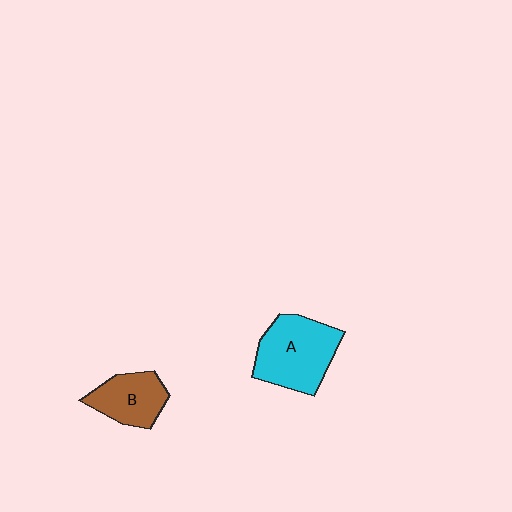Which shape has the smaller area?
Shape B (brown).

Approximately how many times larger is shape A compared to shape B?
Approximately 1.5 times.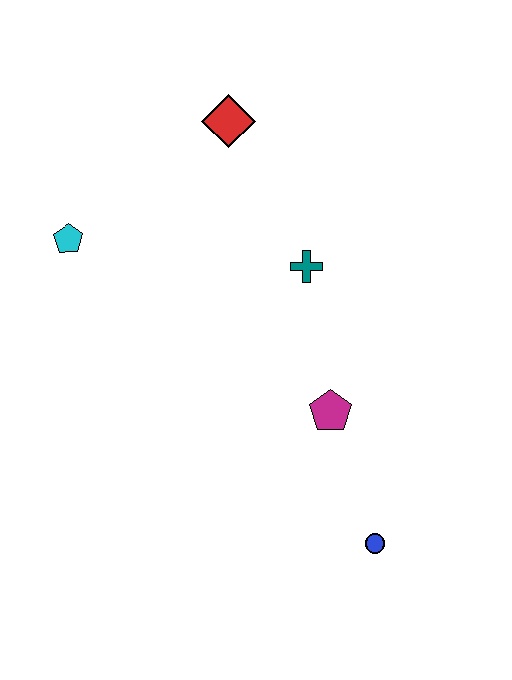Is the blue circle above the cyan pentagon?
No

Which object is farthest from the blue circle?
The red diamond is farthest from the blue circle.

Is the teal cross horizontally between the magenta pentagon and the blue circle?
No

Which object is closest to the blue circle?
The magenta pentagon is closest to the blue circle.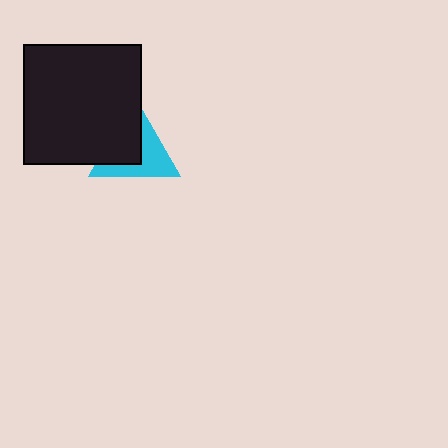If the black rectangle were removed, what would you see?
You would see the complete cyan triangle.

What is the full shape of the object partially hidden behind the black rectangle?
The partially hidden object is a cyan triangle.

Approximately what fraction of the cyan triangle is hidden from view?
Roughly 48% of the cyan triangle is hidden behind the black rectangle.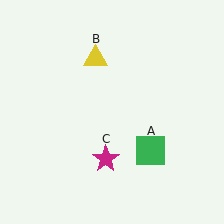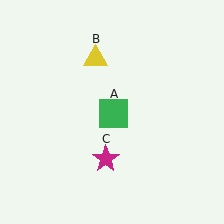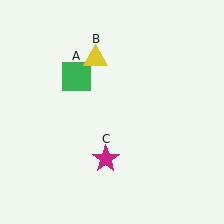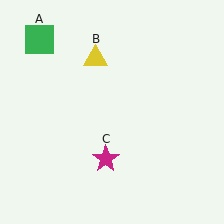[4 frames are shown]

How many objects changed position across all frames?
1 object changed position: green square (object A).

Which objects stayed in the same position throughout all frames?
Yellow triangle (object B) and magenta star (object C) remained stationary.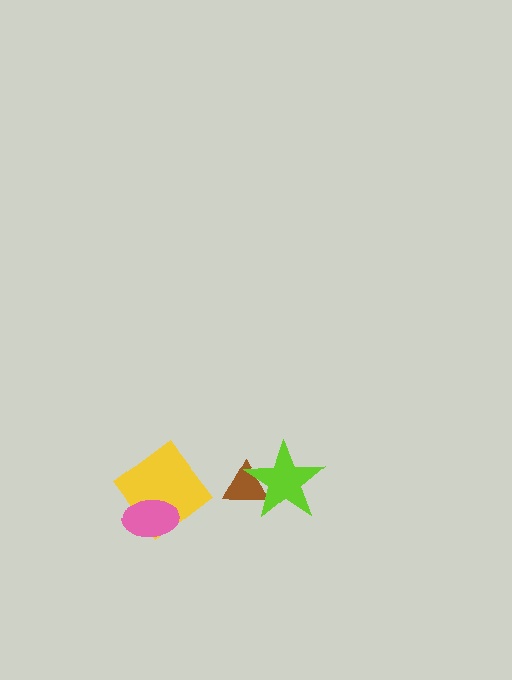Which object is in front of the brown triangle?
The lime star is in front of the brown triangle.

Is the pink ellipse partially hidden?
No, no other shape covers it.